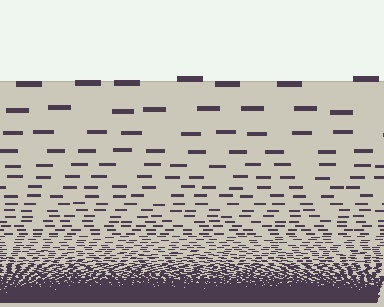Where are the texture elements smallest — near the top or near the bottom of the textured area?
Near the bottom.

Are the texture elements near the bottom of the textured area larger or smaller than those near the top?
Smaller. The gradient is inverted — elements near the bottom are smaller and denser.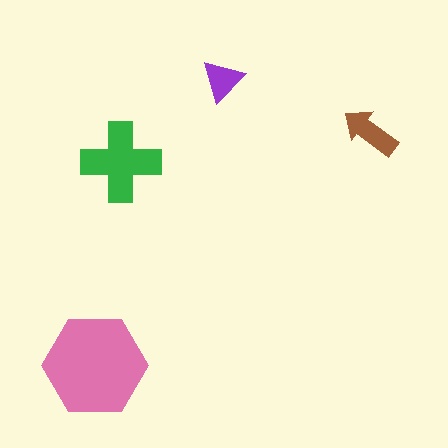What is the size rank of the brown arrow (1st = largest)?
3rd.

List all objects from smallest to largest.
The purple triangle, the brown arrow, the green cross, the pink hexagon.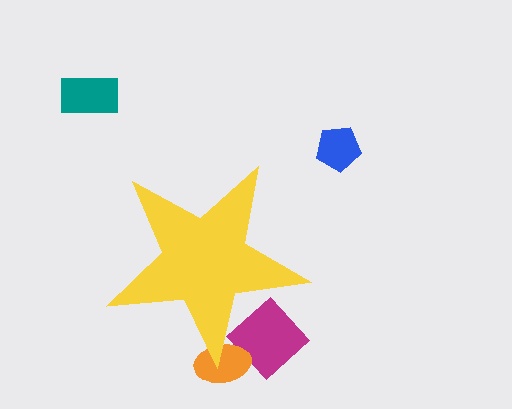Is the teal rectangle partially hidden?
No, the teal rectangle is fully visible.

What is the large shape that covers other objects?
A yellow star.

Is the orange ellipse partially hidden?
Yes, the orange ellipse is partially hidden behind the yellow star.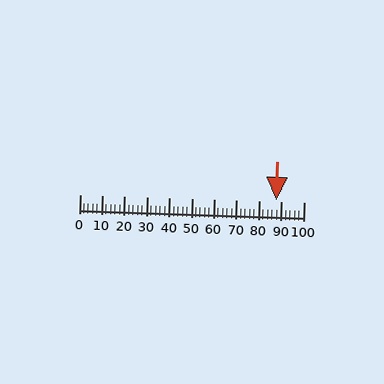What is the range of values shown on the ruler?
The ruler shows values from 0 to 100.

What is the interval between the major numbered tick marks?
The major tick marks are spaced 10 units apart.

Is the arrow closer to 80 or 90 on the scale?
The arrow is closer to 90.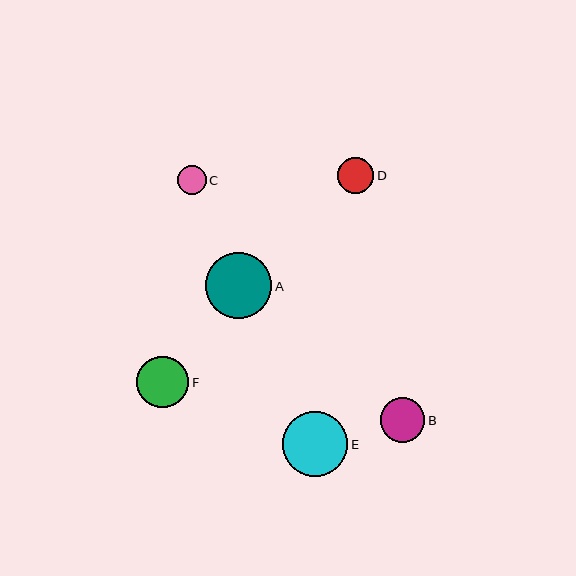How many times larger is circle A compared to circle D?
Circle A is approximately 1.8 times the size of circle D.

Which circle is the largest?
Circle A is the largest with a size of approximately 66 pixels.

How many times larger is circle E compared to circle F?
Circle E is approximately 1.3 times the size of circle F.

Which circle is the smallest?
Circle C is the smallest with a size of approximately 29 pixels.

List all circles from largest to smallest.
From largest to smallest: A, E, F, B, D, C.